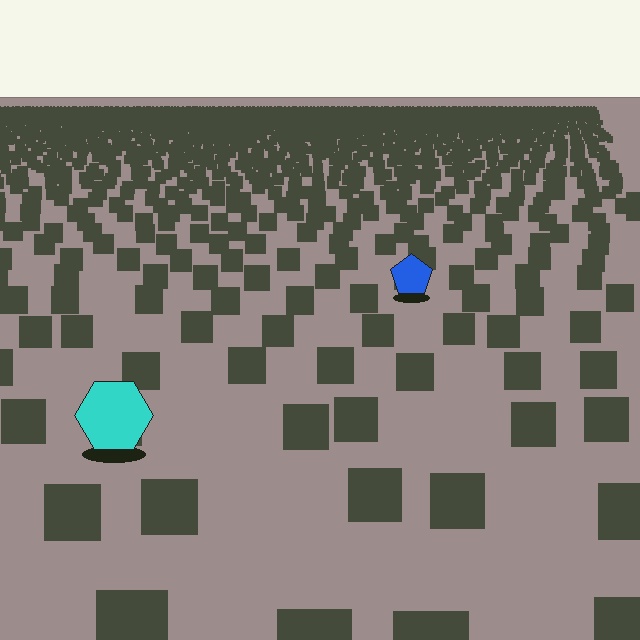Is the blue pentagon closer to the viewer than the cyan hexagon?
No. The cyan hexagon is closer — you can tell from the texture gradient: the ground texture is coarser near it.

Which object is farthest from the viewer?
The blue pentagon is farthest from the viewer. It appears smaller and the ground texture around it is denser.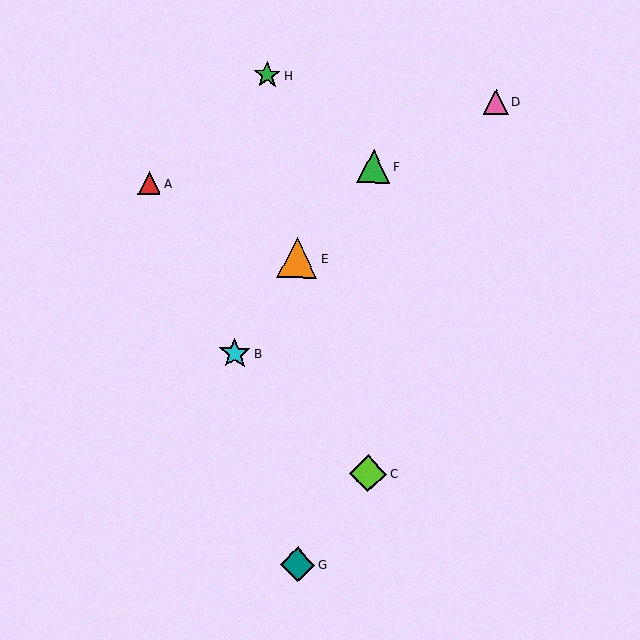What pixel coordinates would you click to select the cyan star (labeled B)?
Click at (235, 353) to select the cyan star B.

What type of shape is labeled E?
Shape E is an orange triangle.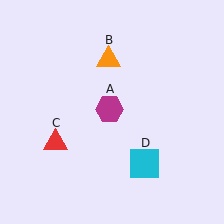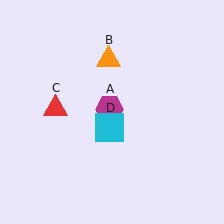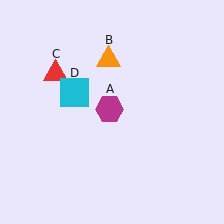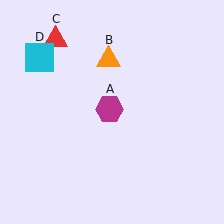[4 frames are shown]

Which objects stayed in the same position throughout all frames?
Magenta hexagon (object A) and orange triangle (object B) remained stationary.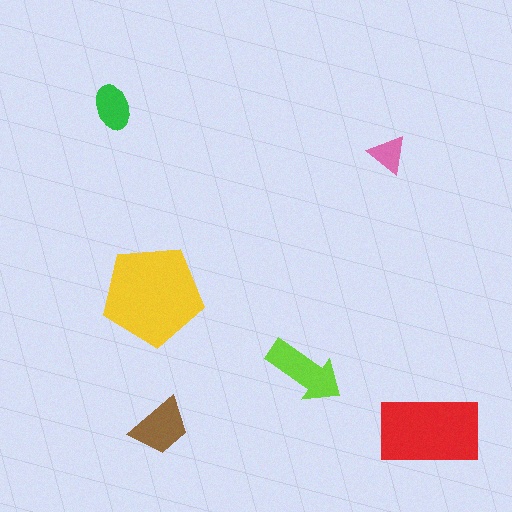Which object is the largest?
The yellow pentagon.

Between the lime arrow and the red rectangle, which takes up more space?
The red rectangle.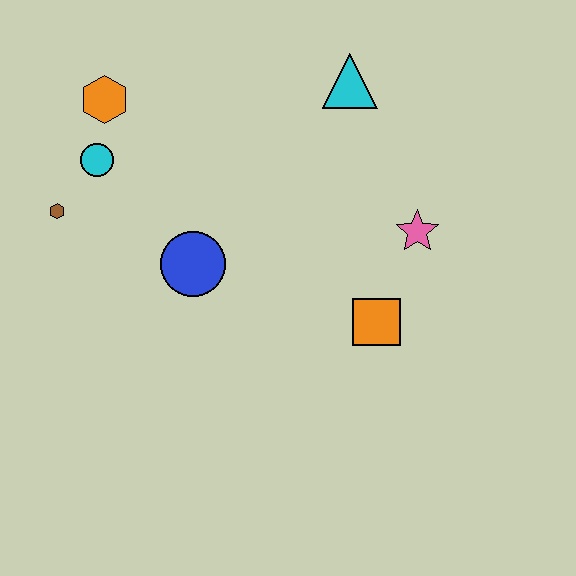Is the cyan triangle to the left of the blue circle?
No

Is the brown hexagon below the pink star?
No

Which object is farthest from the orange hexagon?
The orange square is farthest from the orange hexagon.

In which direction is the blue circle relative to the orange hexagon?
The blue circle is below the orange hexagon.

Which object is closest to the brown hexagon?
The cyan circle is closest to the brown hexagon.